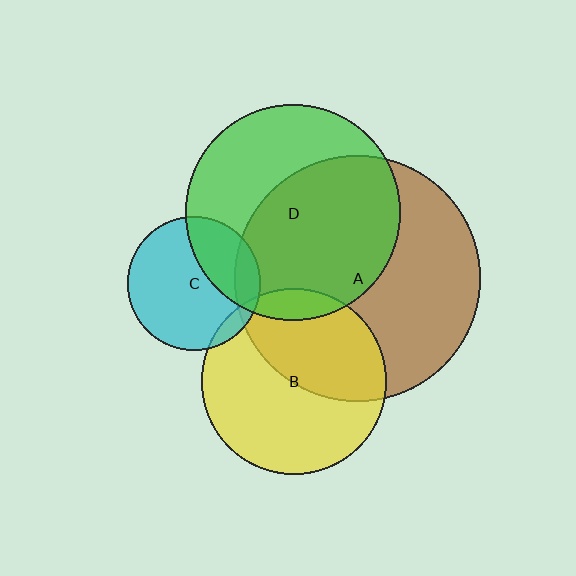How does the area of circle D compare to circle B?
Approximately 1.3 times.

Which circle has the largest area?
Circle A (brown).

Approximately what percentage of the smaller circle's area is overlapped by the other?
Approximately 5%.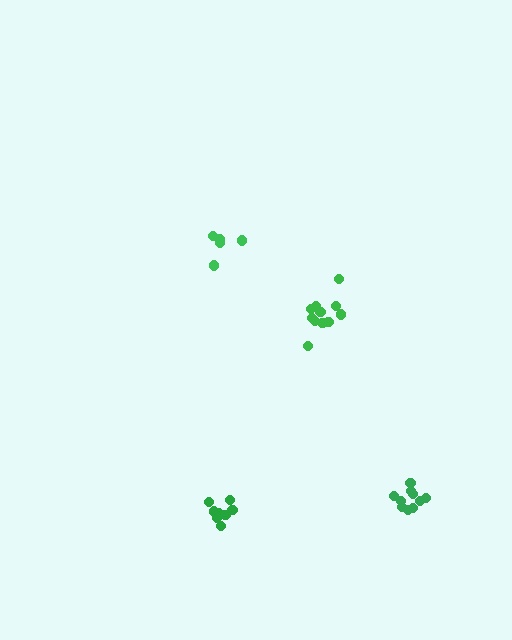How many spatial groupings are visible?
There are 4 spatial groupings.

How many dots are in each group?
Group 1: 5 dots, Group 2: 10 dots, Group 3: 11 dots, Group 4: 9 dots (35 total).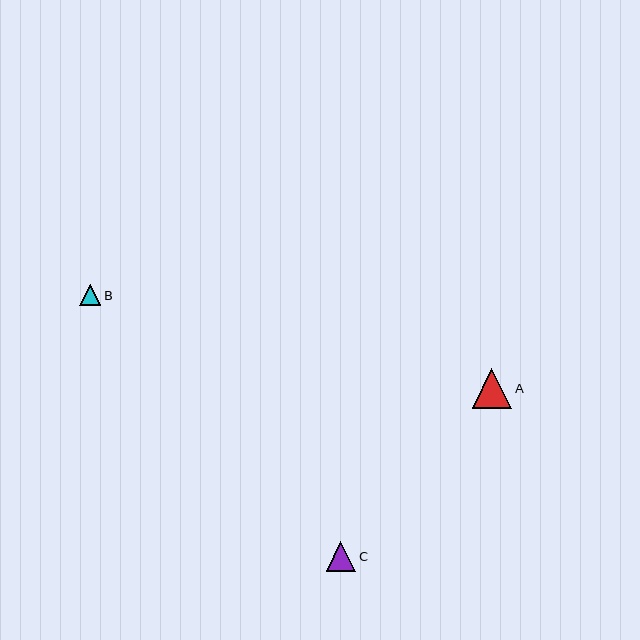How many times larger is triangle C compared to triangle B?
Triangle C is approximately 1.4 times the size of triangle B.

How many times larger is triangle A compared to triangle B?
Triangle A is approximately 1.9 times the size of triangle B.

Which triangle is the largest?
Triangle A is the largest with a size of approximately 39 pixels.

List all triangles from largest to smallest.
From largest to smallest: A, C, B.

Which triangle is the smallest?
Triangle B is the smallest with a size of approximately 21 pixels.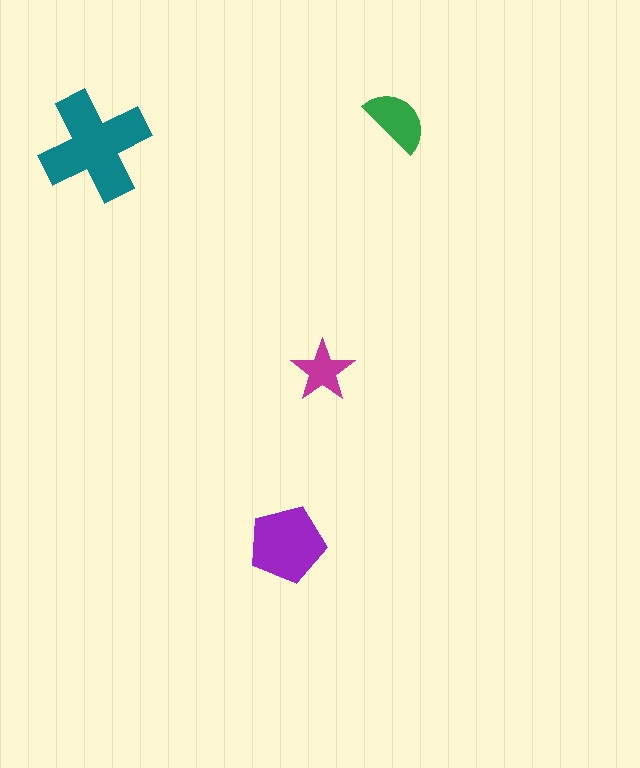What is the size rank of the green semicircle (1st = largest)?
3rd.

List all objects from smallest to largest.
The magenta star, the green semicircle, the purple pentagon, the teal cross.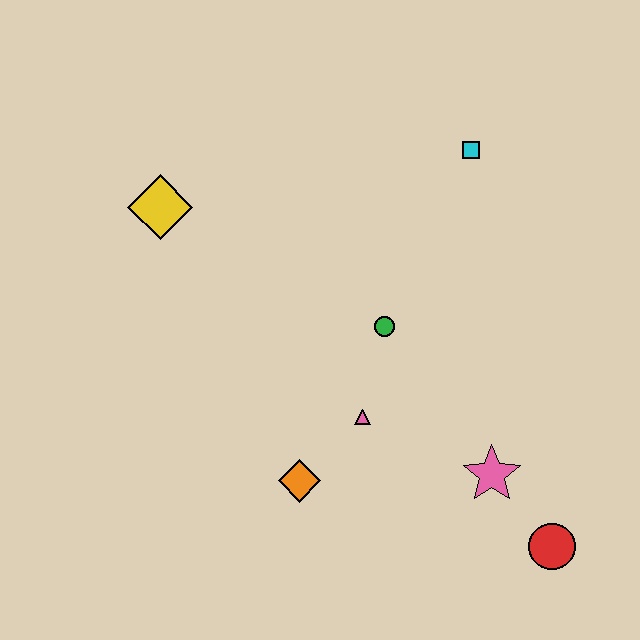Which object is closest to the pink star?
The red circle is closest to the pink star.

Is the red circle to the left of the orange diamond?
No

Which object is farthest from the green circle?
The red circle is farthest from the green circle.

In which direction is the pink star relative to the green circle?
The pink star is below the green circle.